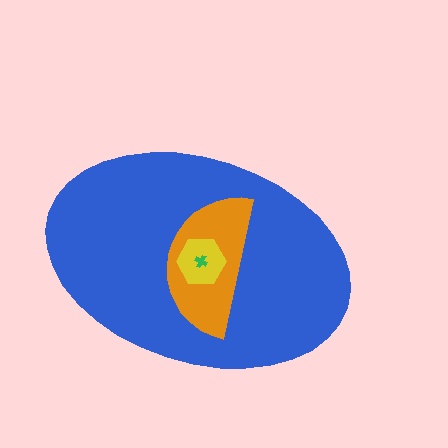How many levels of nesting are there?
4.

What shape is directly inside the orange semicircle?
The yellow hexagon.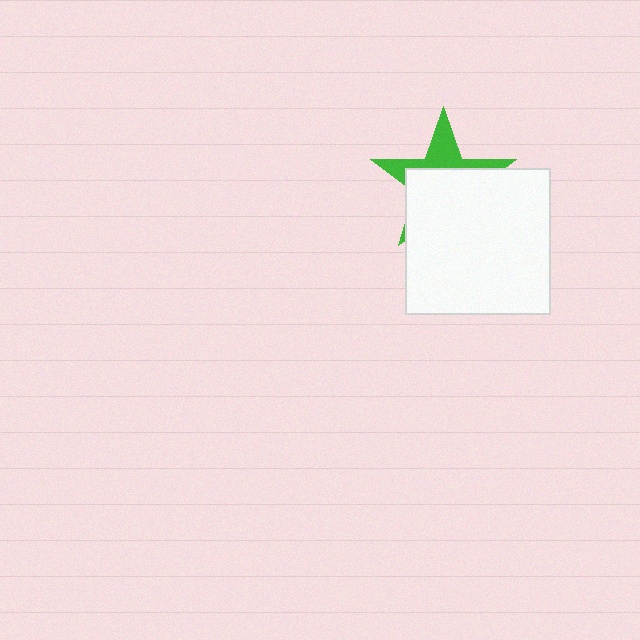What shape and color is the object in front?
The object in front is a white square.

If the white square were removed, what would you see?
You would see the complete green star.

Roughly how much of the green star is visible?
A small part of it is visible (roughly 35%).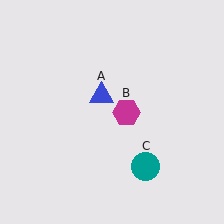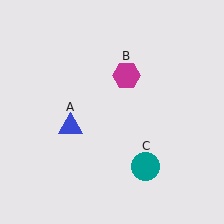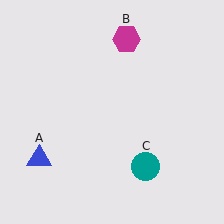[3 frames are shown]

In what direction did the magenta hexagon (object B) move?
The magenta hexagon (object B) moved up.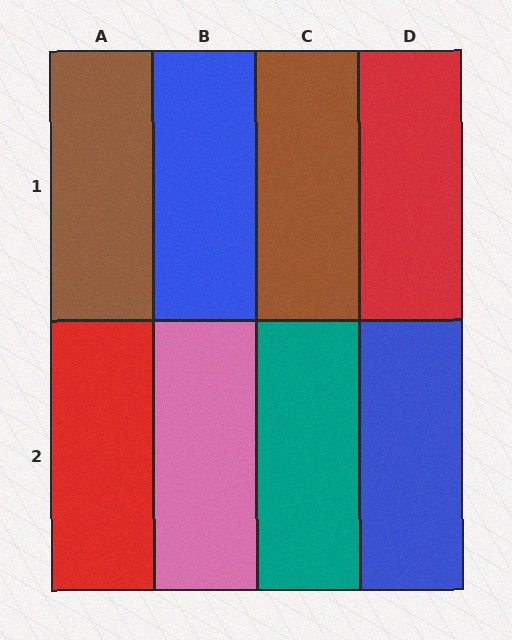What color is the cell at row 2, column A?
Red.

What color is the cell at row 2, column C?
Teal.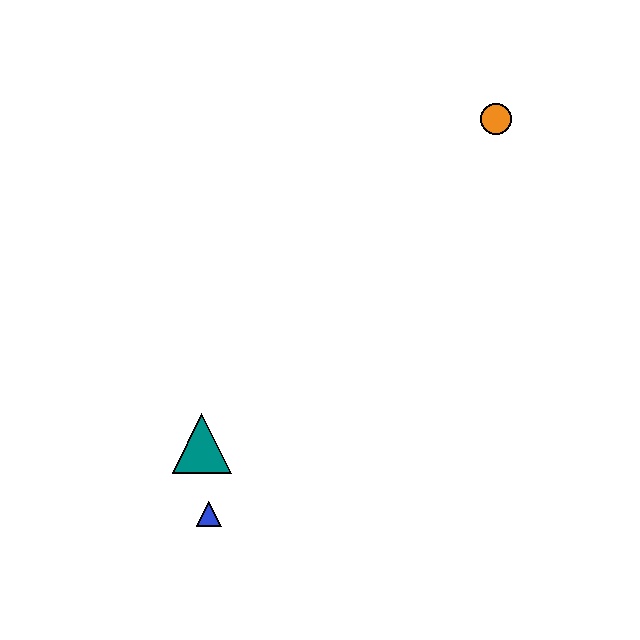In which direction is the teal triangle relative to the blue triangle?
The teal triangle is above the blue triangle.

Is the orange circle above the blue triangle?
Yes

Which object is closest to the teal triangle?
The blue triangle is closest to the teal triangle.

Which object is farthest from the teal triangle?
The orange circle is farthest from the teal triangle.